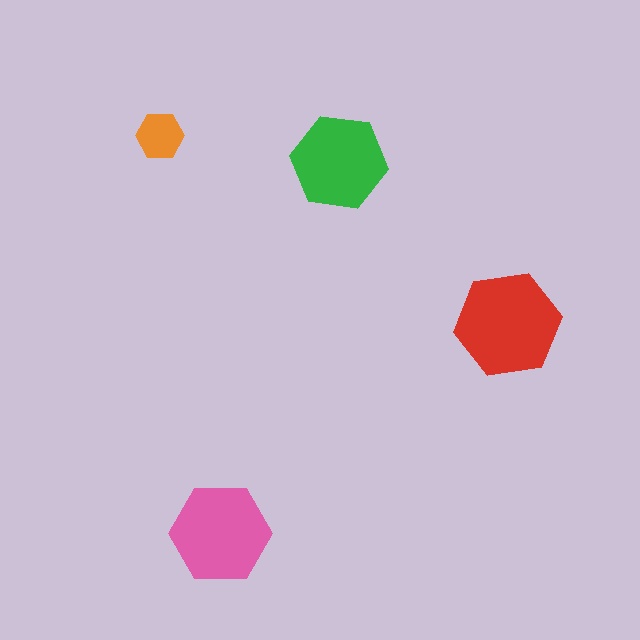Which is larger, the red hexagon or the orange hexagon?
The red one.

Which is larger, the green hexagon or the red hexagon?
The red one.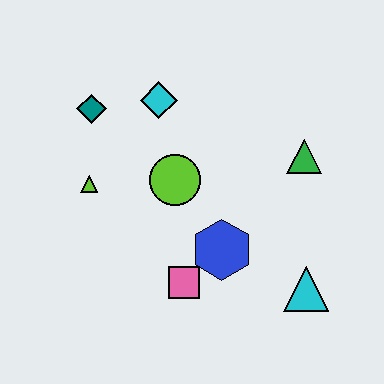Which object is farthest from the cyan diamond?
The cyan triangle is farthest from the cyan diamond.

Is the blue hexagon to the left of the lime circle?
No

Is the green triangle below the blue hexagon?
No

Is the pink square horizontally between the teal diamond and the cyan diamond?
No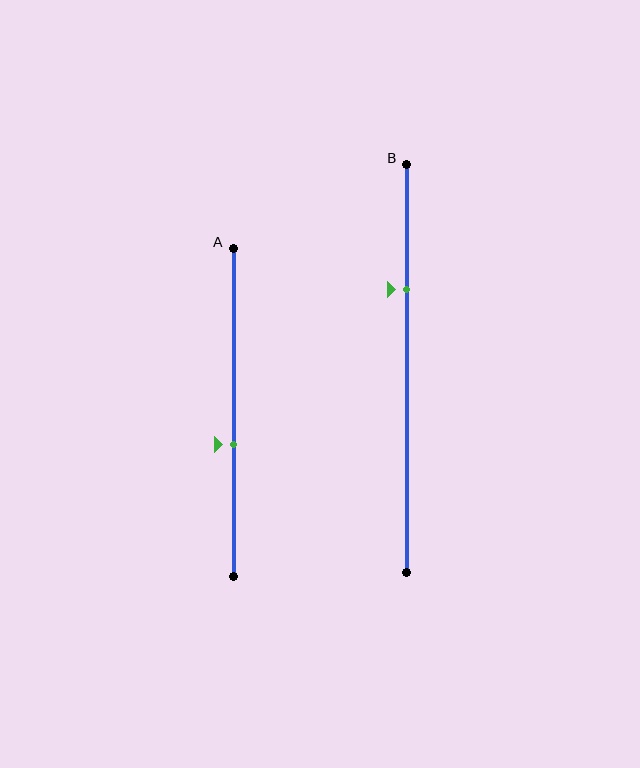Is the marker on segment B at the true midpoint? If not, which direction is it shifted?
No, the marker on segment B is shifted upward by about 19% of the segment length.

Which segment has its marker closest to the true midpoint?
Segment A has its marker closest to the true midpoint.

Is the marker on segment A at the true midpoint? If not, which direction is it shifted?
No, the marker on segment A is shifted downward by about 10% of the segment length.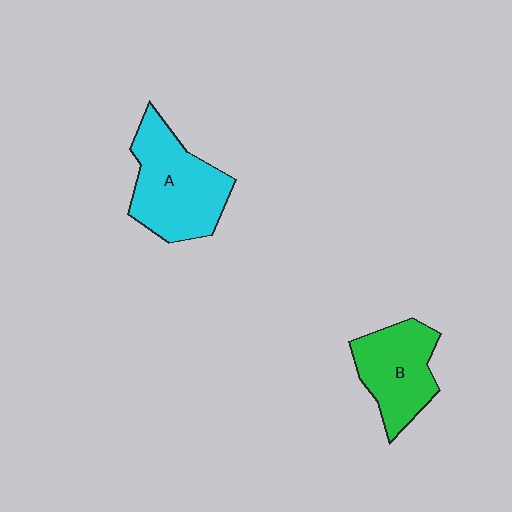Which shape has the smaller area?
Shape B (green).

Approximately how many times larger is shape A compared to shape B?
Approximately 1.3 times.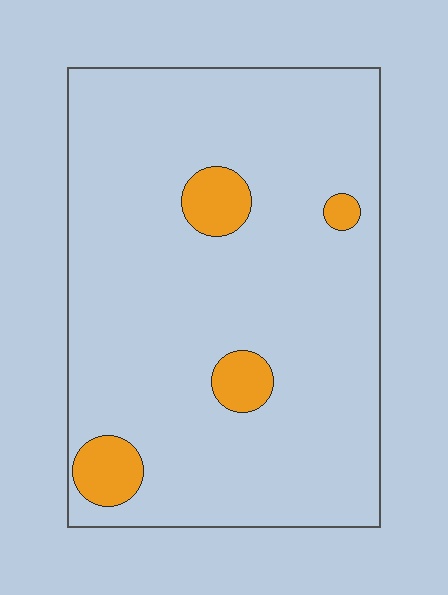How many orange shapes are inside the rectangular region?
4.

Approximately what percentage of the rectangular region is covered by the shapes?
Approximately 10%.